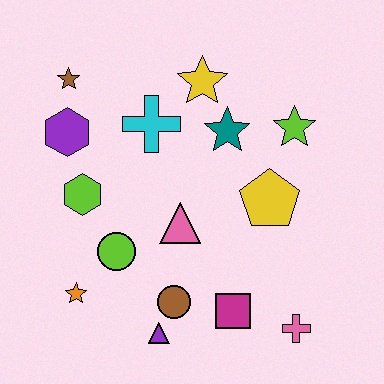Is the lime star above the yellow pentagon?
Yes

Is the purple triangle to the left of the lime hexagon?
No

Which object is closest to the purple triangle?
The brown circle is closest to the purple triangle.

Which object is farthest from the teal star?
The orange star is farthest from the teal star.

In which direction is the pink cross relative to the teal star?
The pink cross is below the teal star.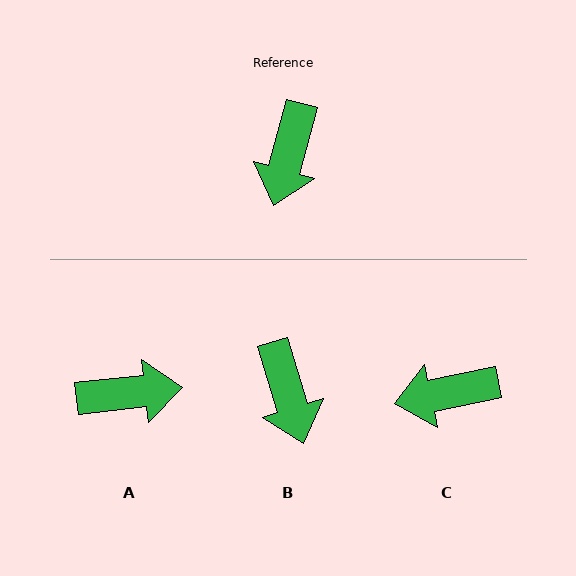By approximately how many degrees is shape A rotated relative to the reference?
Approximately 112 degrees counter-clockwise.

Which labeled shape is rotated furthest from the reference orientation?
A, about 112 degrees away.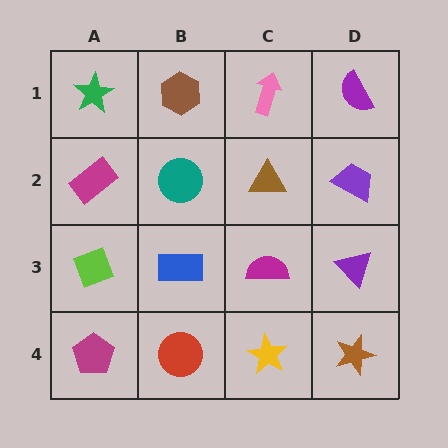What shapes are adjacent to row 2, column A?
A green star (row 1, column A), a lime diamond (row 3, column A), a teal circle (row 2, column B).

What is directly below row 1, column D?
A purple trapezoid.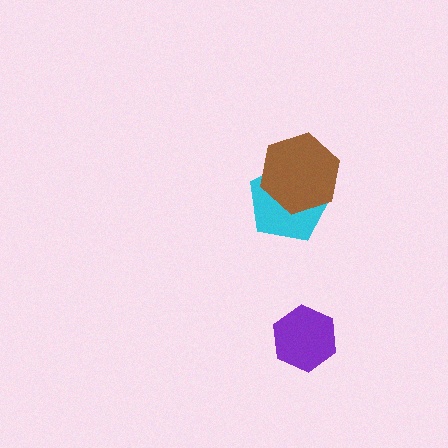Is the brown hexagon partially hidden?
No, no other shape covers it.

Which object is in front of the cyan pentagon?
The brown hexagon is in front of the cyan pentagon.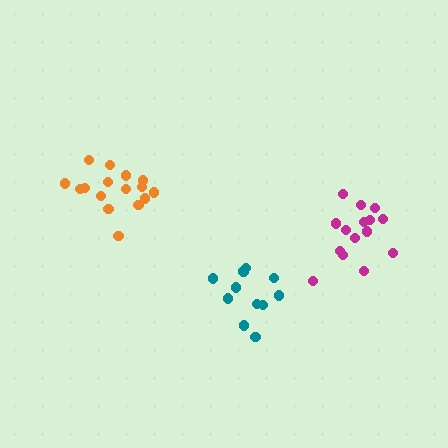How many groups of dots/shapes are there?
There are 3 groups.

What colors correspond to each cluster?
The clusters are colored: teal, magenta, orange.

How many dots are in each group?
Group 1: 11 dots, Group 2: 15 dots, Group 3: 16 dots (42 total).